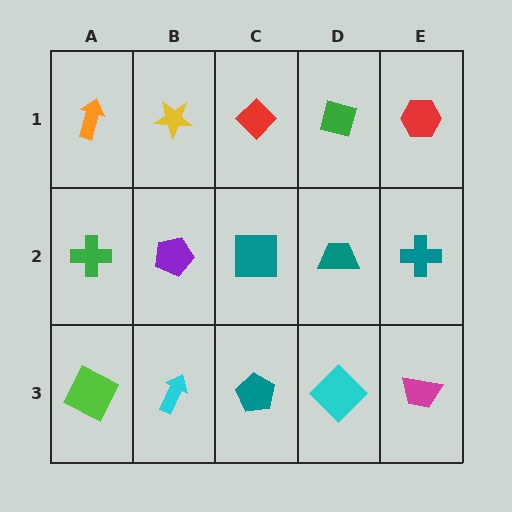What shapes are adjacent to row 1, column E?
A teal cross (row 2, column E), a green square (row 1, column D).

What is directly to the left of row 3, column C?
A cyan arrow.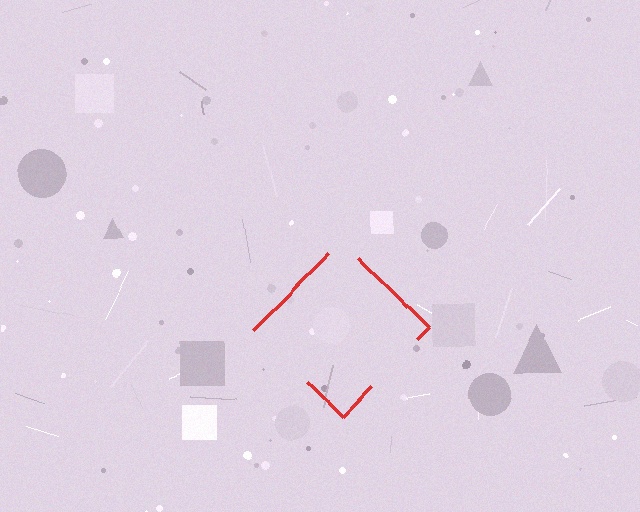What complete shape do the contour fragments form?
The contour fragments form a diamond.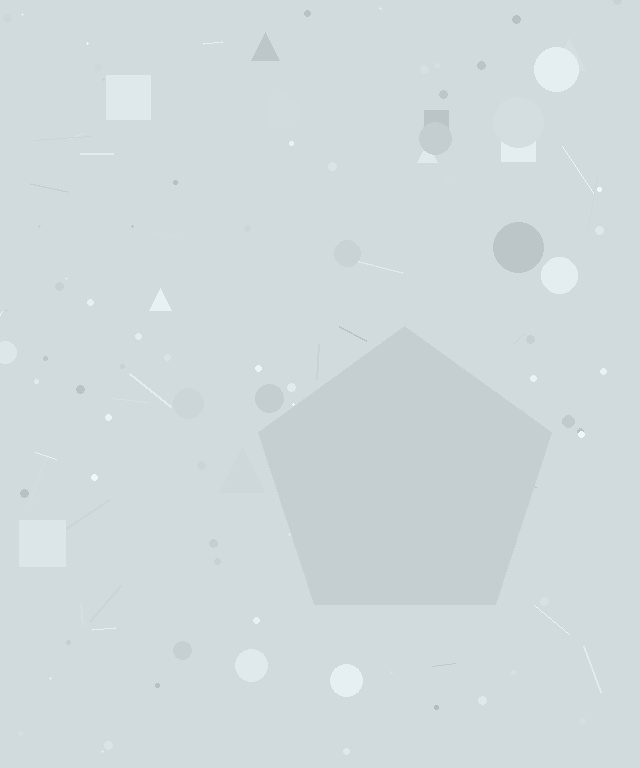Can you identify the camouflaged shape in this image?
The camouflaged shape is a pentagon.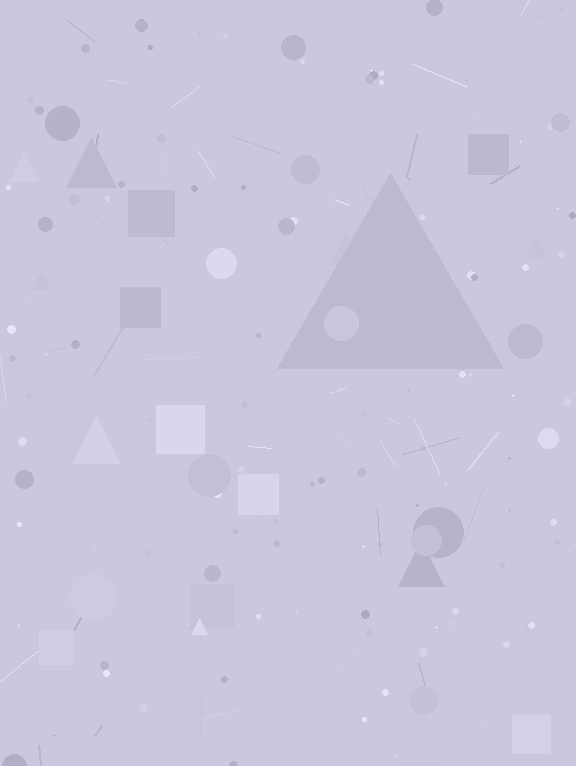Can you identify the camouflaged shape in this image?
The camouflaged shape is a triangle.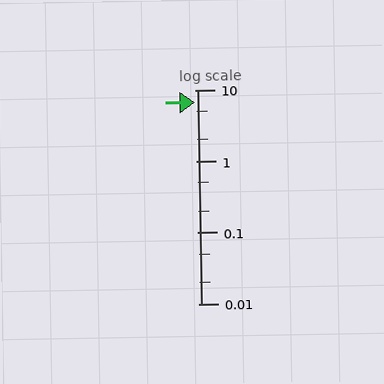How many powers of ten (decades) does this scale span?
The scale spans 3 decades, from 0.01 to 10.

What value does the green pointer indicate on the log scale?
The pointer indicates approximately 6.6.